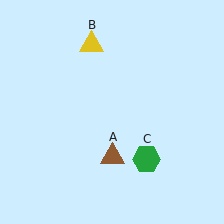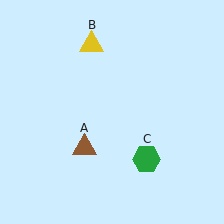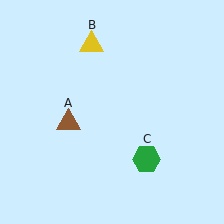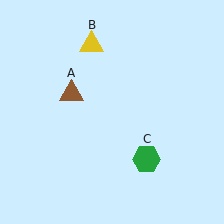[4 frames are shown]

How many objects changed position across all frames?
1 object changed position: brown triangle (object A).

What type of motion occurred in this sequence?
The brown triangle (object A) rotated clockwise around the center of the scene.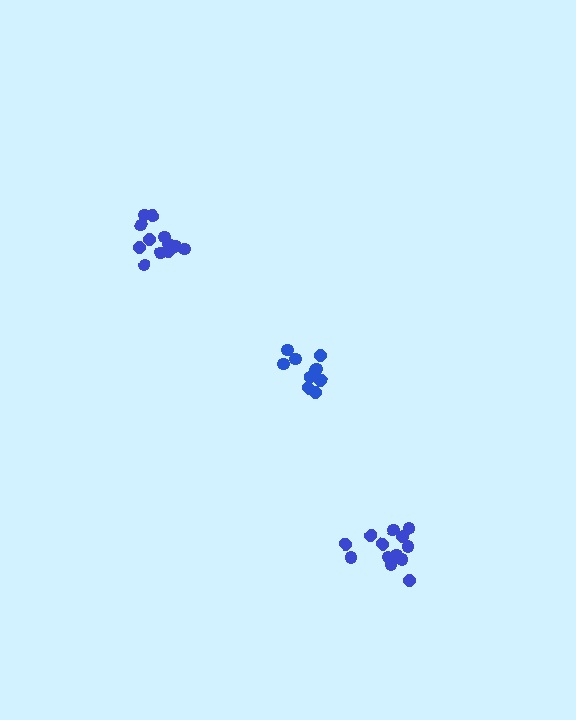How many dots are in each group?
Group 1: 13 dots, Group 2: 13 dots, Group 3: 10 dots (36 total).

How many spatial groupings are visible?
There are 3 spatial groupings.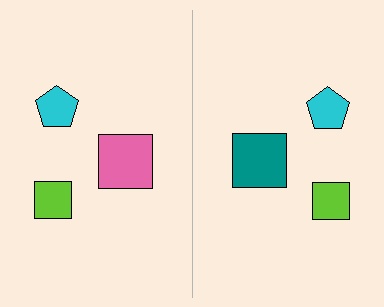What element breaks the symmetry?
The teal square on the right side breaks the symmetry — its mirror counterpart is pink.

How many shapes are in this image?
There are 6 shapes in this image.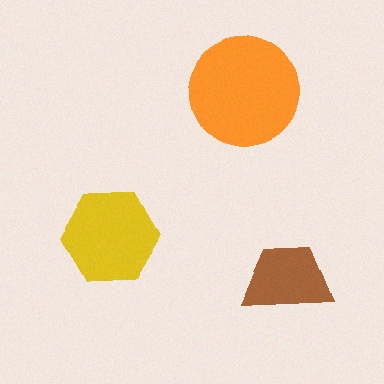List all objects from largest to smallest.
The orange circle, the yellow hexagon, the brown trapezoid.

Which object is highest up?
The orange circle is topmost.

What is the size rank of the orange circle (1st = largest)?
1st.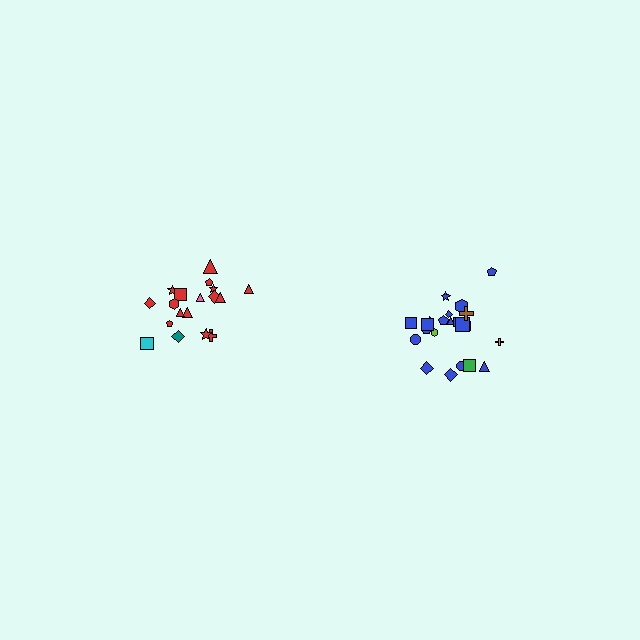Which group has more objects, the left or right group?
The right group.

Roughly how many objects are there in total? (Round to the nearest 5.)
Roughly 40 objects in total.